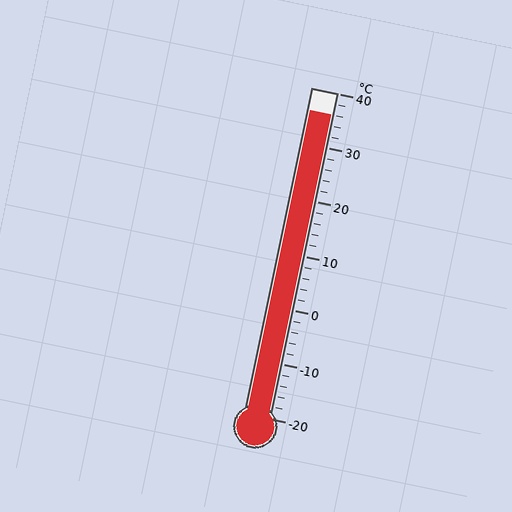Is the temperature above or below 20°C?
The temperature is above 20°C.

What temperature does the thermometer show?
The thermometer shows approximately 36°C.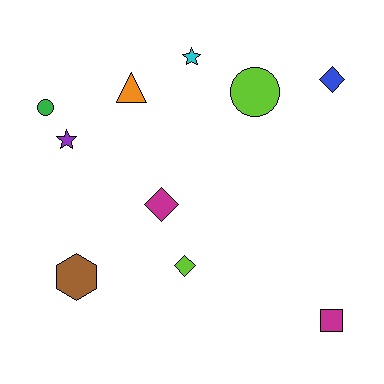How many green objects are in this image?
There is 1 green object.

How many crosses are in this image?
There are no crosses.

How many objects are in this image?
There are 10 objects.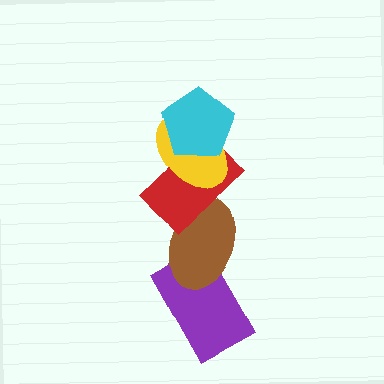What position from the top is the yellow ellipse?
The yellow ellipse is 2nd from the top.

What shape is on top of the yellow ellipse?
The cyan pentagon is on top of the yellow ellipse.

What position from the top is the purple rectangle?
The purple rectangle is 5th from the top.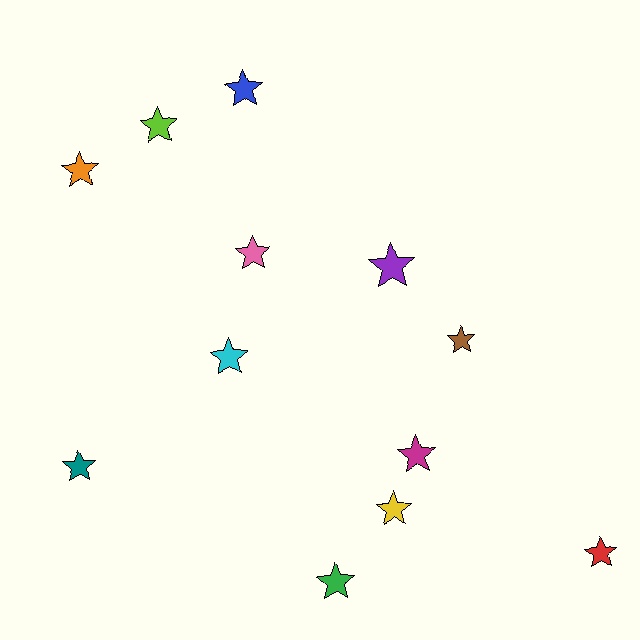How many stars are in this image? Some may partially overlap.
There are 12 stars.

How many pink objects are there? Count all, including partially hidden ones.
There is 1 pink object.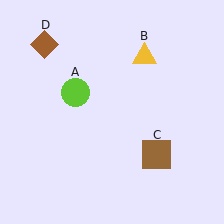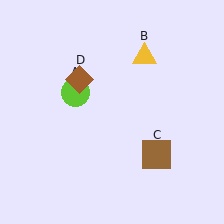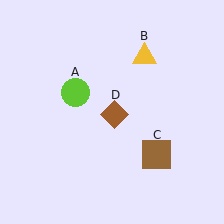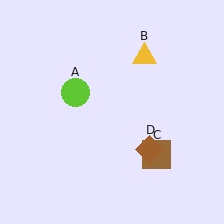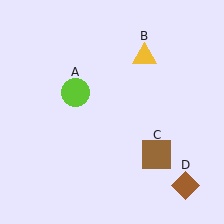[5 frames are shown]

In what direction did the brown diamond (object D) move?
The brown diamond (object D) moved down and to the right.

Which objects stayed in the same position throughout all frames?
Lime circle (object A) and yellow triangle (object B) and brown square (object C) remained stationary.